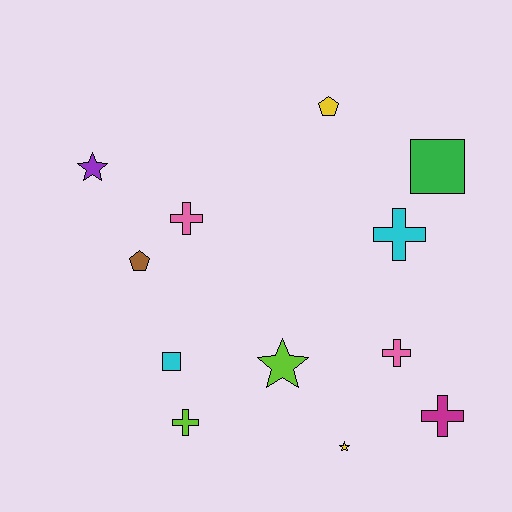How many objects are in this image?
There are 12 objects.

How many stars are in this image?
There are 3 stars.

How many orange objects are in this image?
There are no orange objects.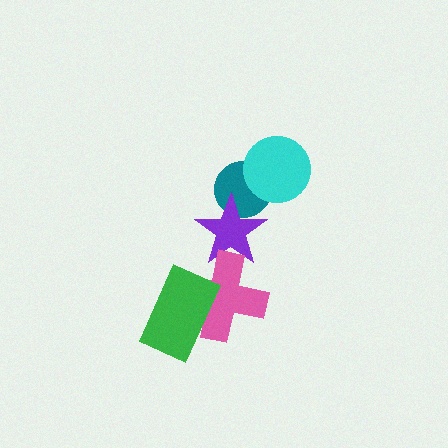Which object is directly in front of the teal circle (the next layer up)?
The cyan circle is directly in front of the teal circle.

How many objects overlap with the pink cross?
2 objects overlap with the pink cross.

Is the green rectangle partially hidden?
No, no other shape covers it.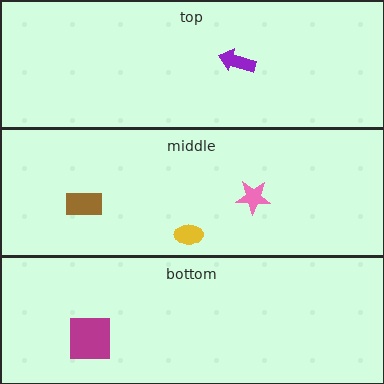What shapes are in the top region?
The purple arrow.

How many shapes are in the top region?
1.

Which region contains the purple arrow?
The top region.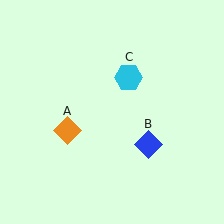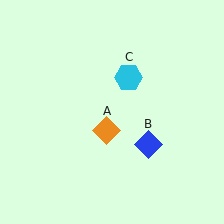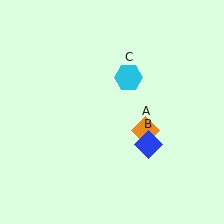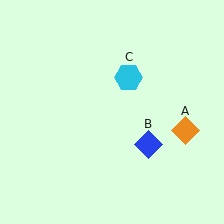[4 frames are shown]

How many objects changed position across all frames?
1 object changed position: orange diamond (object A).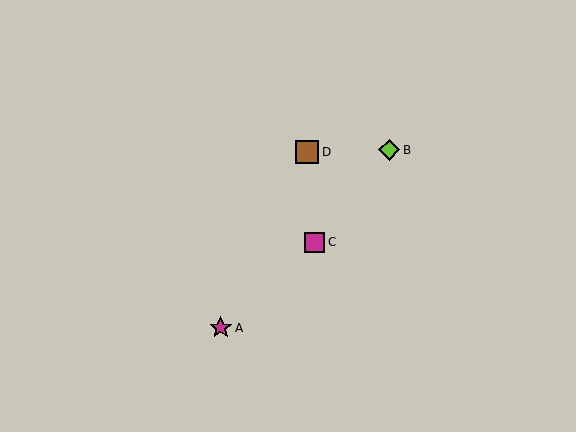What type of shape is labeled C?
Shape C is a magenta square.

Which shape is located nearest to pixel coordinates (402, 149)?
The lime diamond (labeled B) at (389, 150) is nearest to that location.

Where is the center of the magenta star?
The center of the magenta star is at (221, 328).